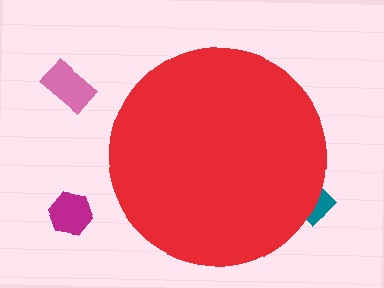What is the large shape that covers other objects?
A red circle.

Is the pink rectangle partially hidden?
No, the pink rectangle is fully visible.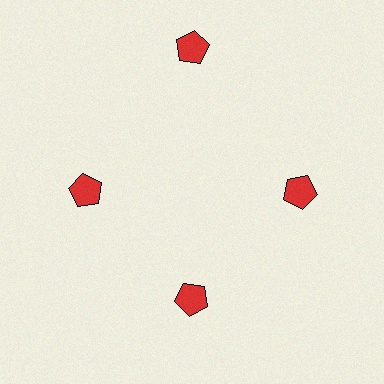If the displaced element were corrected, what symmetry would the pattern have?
It would have 4-fold rotational symmetry — the pattern would map onto itself every 90 degrees.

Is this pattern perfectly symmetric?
No. The 4 red pentagons are arranged in a ring, but one element near the 12 o'clock position is pushed outward from the center, breaking the 4-fold rotational symmetry.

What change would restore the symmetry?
The symmetry would be restored by moving it inward, back onto the ring so that all 4 pentagons sit at equal angles and equal distance from the center.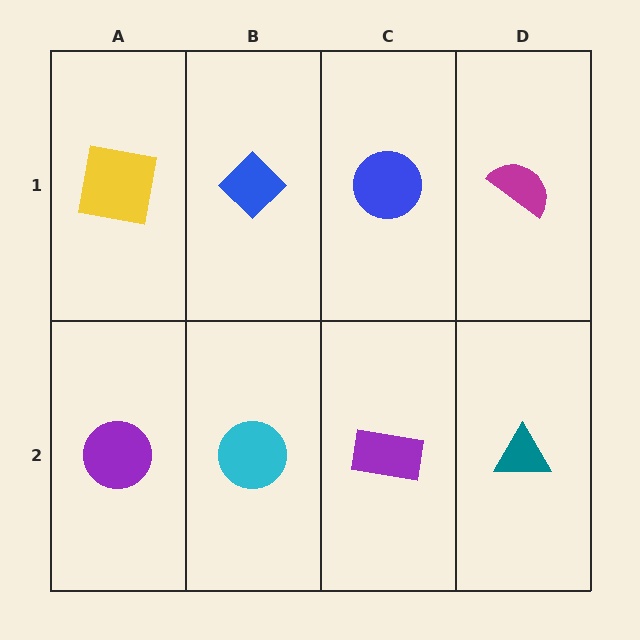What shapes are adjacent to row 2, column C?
A blue circle (row 1, column C), a cyan circle (row 2, column B), a teal triangle (row 2, column D).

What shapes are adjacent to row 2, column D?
A magenta semicircle (row 1, column D), a purple rectangle (row 2, column C).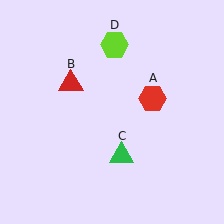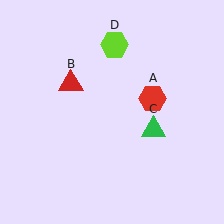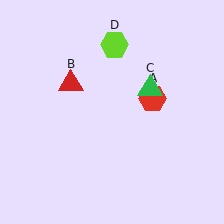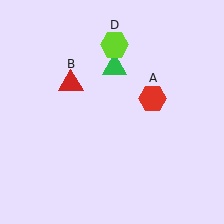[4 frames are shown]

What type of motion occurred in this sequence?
The green triangle (object C) rotated counterclockwise around the center of the scene.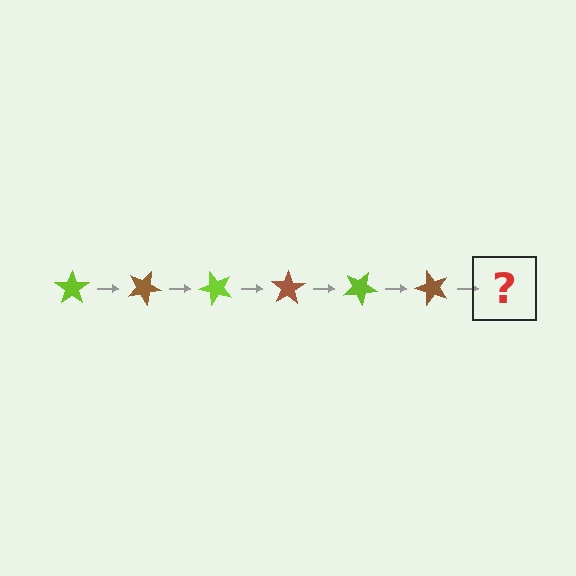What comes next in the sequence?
The next element should be a lime star, rotated 150 degrees from the start.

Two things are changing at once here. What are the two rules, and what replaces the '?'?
The two rules are that it rotates 25 degrees each step and the color cycles through lime and brown. The '?' should be a lime star, rotated 150 degrees from the start.